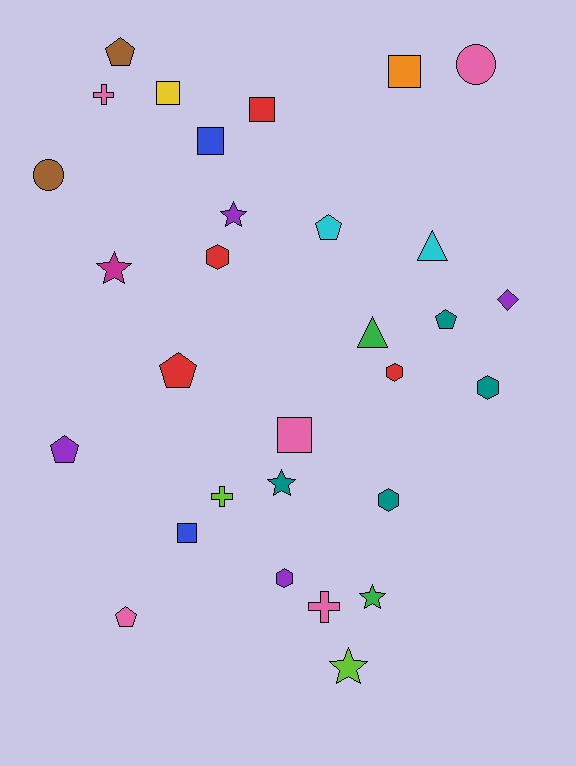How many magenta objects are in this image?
There is 1 magenta object.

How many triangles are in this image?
There are 2 triangles.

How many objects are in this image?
There are 30 objects.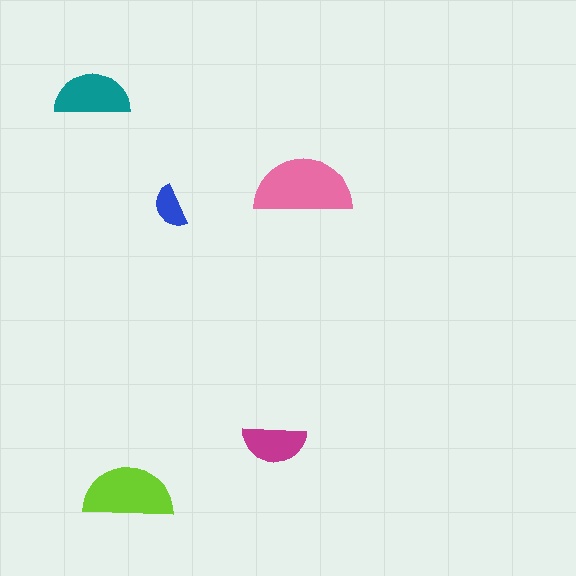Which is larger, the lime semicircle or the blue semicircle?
The lime one.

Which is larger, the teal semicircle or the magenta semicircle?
The teal one.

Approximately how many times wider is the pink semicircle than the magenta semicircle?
About 1.5 times wider.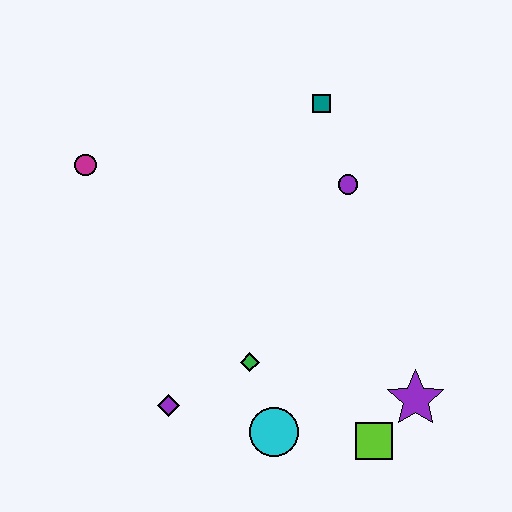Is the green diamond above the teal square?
No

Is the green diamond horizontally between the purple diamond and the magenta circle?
No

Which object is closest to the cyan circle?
The green diamond is closest to the cyan circle.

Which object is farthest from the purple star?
The magenta circle is farthest from the purple star.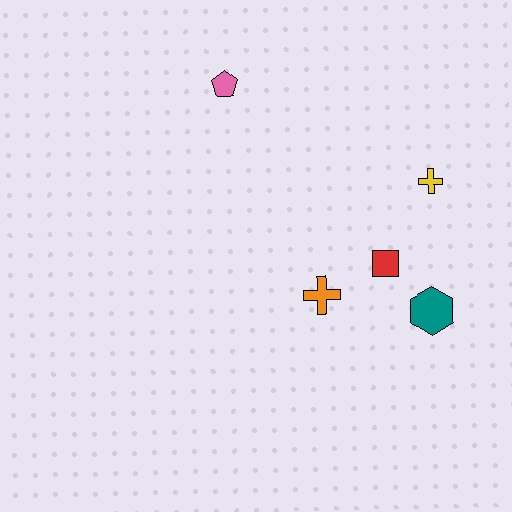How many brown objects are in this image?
There are no brown objects.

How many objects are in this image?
There are 5 objects.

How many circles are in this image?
There are no circles.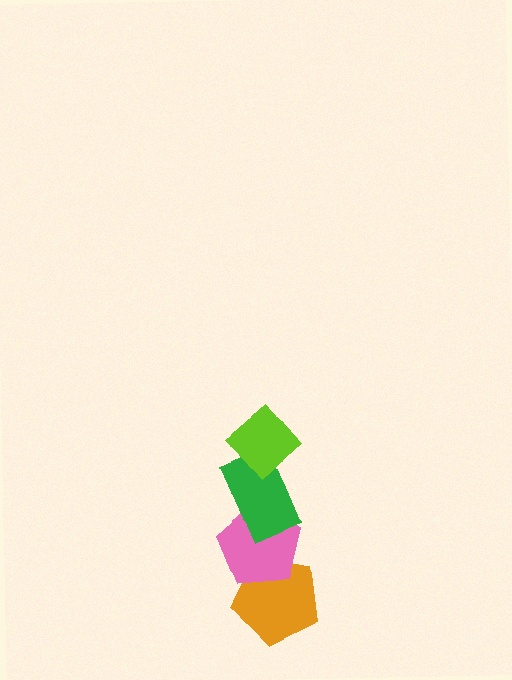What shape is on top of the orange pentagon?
The pink pentagon is on top of the orange pentagon.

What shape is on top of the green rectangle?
The lime diamond is on top of the green rectangle.